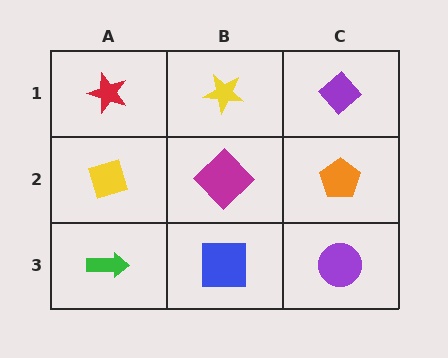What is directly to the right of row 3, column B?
A purple circle.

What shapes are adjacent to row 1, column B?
A magenta diamond (row 2, column B), a red star (row 1, column A), a purple diamond (row 1, column C).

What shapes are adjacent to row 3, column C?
An orange pentagon (row 2, column C), a blue square (row 3, column B).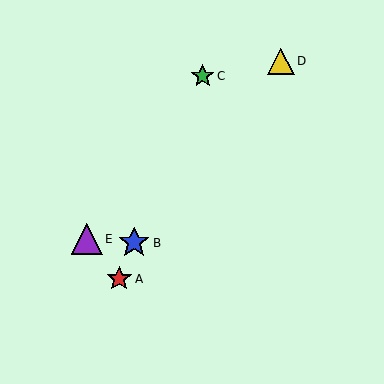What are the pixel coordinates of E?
Object E is at (87, 239).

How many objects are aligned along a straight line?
3 objects (A, B, C) are aligned along a straight line.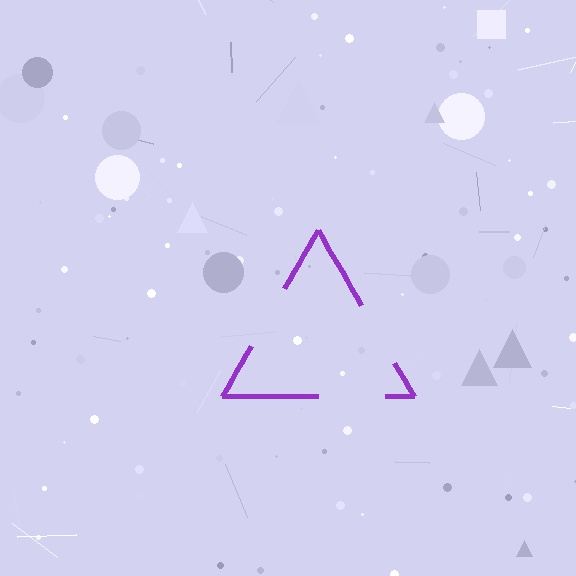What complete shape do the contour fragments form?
The contour fragments form a triangle.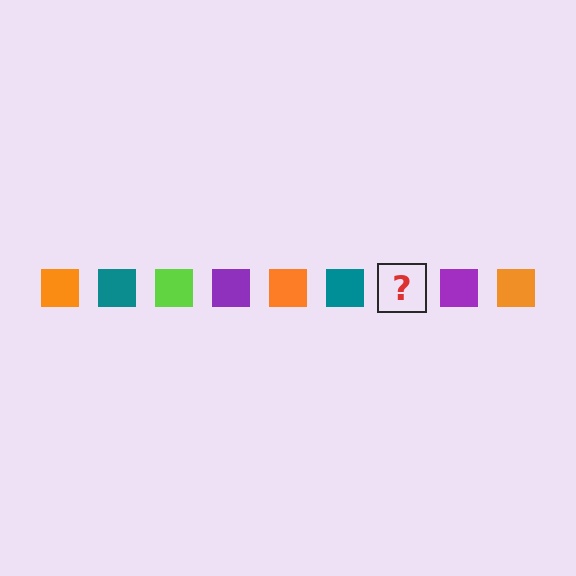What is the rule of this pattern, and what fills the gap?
The rule is that the pattern cycles through orange, teal, lime, purple squares. The gap should be filled with a lime square.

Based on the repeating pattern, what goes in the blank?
The blank should be a lime square.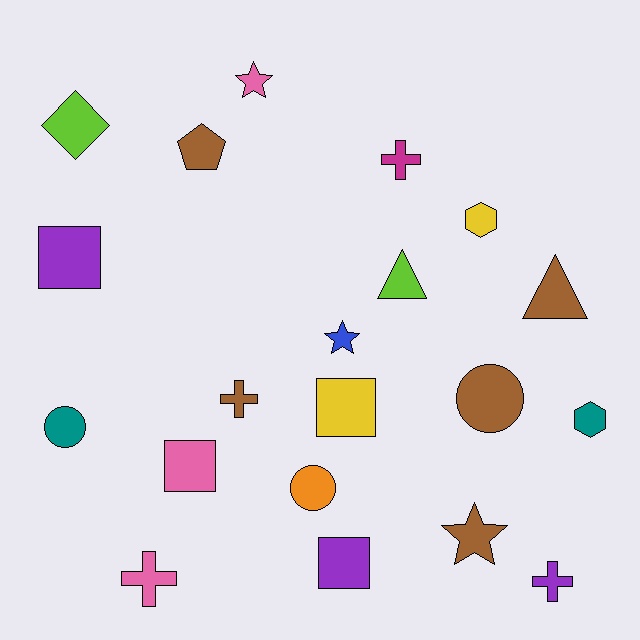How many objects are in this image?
There are 20 objects.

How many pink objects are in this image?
There are 3 pink objects.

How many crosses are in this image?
There are 4 crosses.